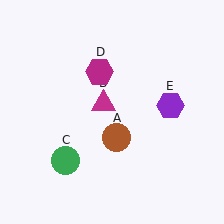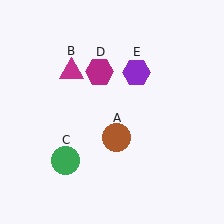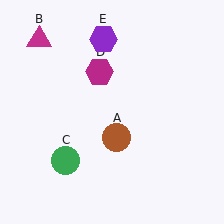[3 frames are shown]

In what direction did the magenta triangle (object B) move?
The magenta triangle (object B) moved up and to the left.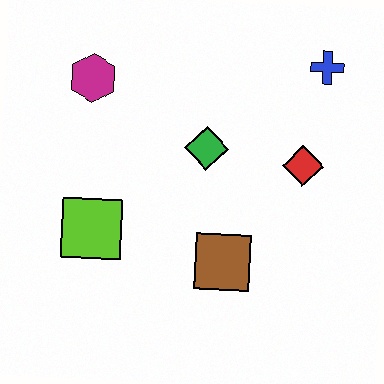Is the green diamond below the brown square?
No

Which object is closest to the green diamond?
The red diamond is closest to the green diamond.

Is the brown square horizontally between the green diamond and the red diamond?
Yes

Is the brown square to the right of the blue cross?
No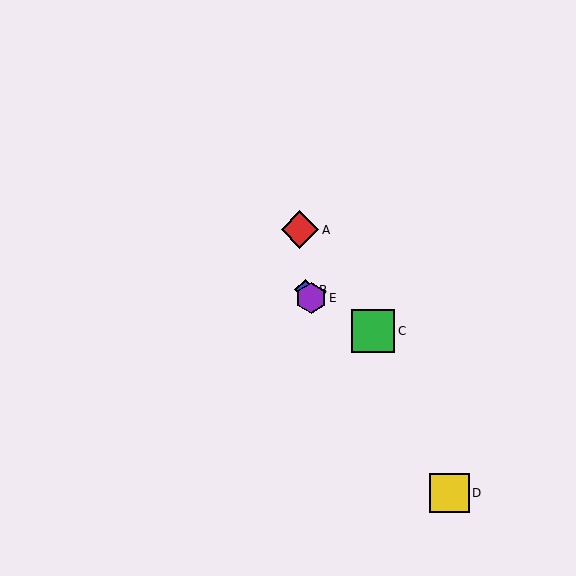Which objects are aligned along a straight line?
Objects B, D, E are aligned along a straight line.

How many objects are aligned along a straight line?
3 objects (B, D, E) are aligned along a straight line.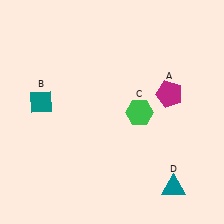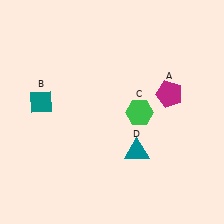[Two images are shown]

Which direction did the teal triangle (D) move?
The teal triangle (D) moved left.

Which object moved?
The teal triangle (D) moved left.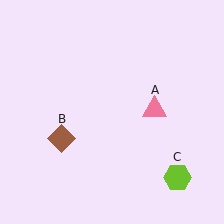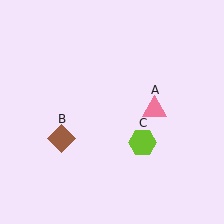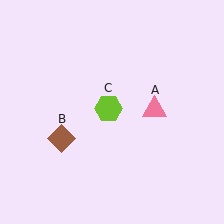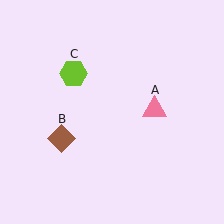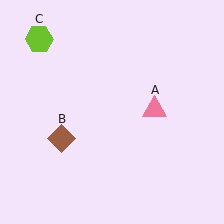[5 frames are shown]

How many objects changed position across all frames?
1 object changed position: lime hexagon (object C).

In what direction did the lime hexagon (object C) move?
The lime hexagon (object C) moved up and to the left.